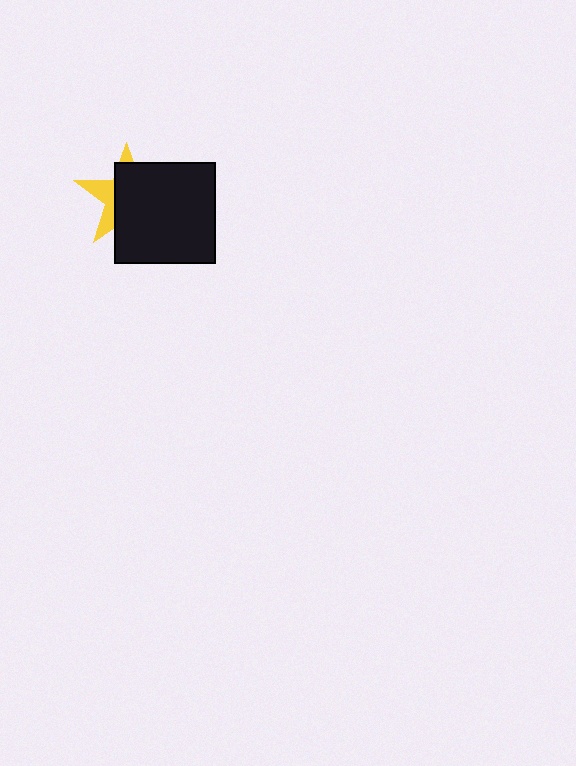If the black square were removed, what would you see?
You would see the complete yellow star.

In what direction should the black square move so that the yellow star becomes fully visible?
The black square should move toward the lower-right. That is the shortest direction to clear the overlap and leave the yellow star fully visible.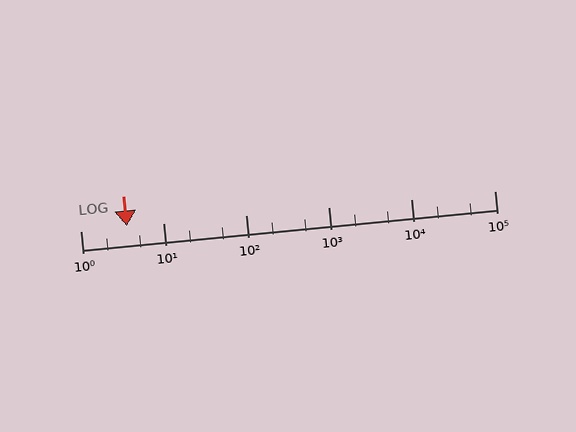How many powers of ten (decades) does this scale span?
The scale spans 5 decades, from 1 to 100000.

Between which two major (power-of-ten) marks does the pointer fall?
The pointer is between 1 and 10.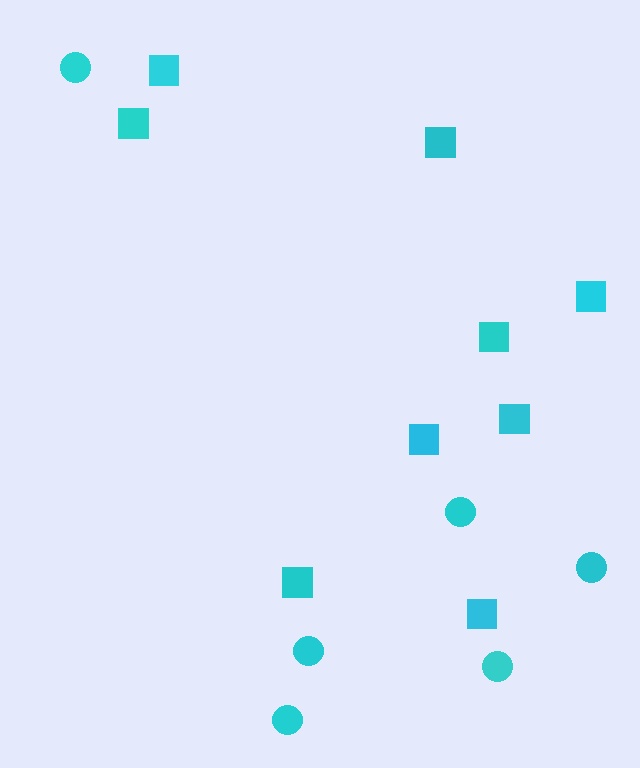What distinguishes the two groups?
There are 2 groups: one group of squares (9) and one group of circles (6).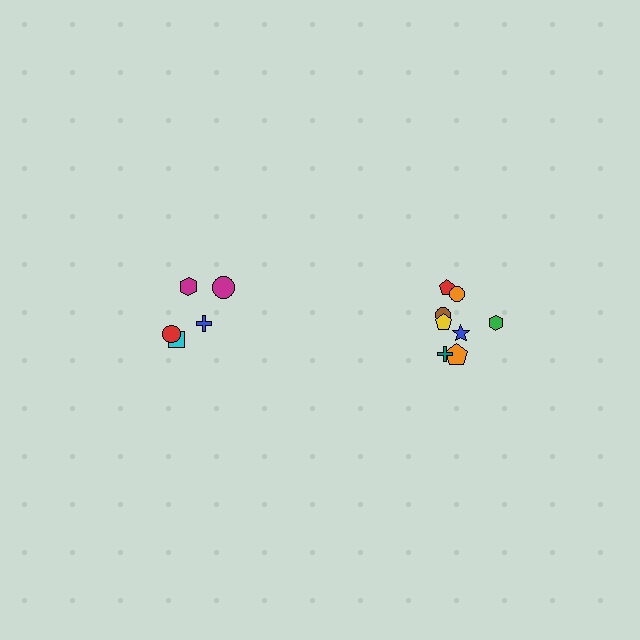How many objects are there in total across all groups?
There are 13 objects.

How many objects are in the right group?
There are 8 objects.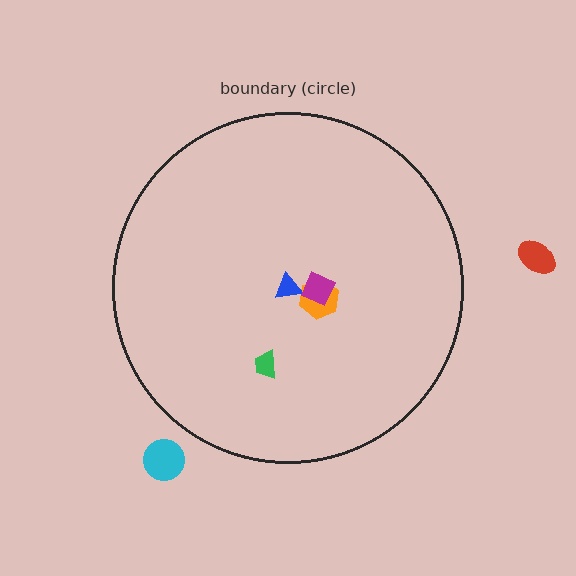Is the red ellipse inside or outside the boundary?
Outside.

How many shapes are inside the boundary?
4 inside, 2 outside.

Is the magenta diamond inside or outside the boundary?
Inside.